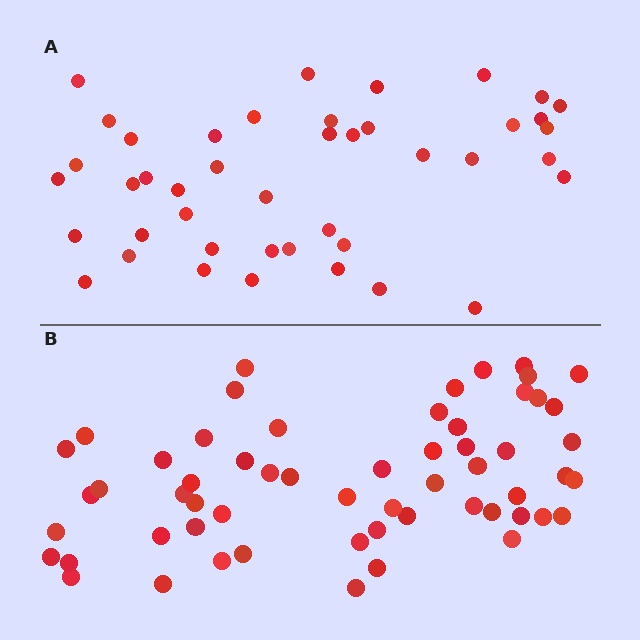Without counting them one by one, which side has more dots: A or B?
Region B (the bottom region) has more dots.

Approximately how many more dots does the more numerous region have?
Region B has approximately 15 more dots than region A.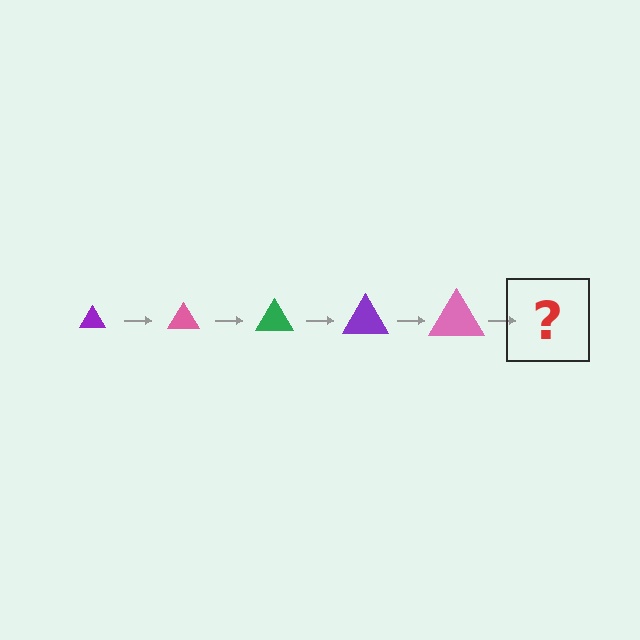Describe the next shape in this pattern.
It should be a green triangle, larger than the previous one.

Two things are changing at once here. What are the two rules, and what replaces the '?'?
The two rules are that the triangle grows larger each step and the color cycles through purple, pink, and green. The '?' should be a green triangle, larger than the previous one.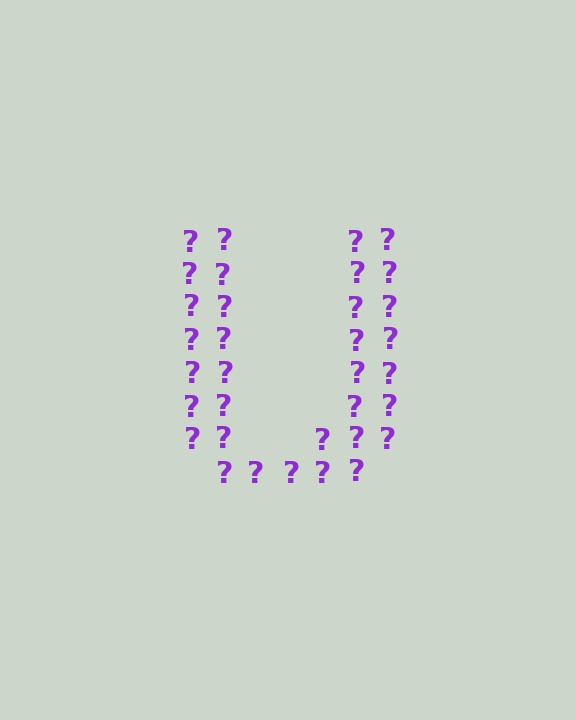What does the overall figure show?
The overall figure shows the letter U.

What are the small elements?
The small elements are question marks.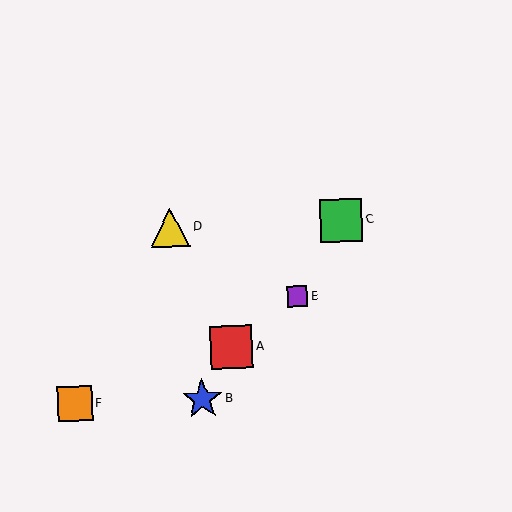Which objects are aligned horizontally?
Objects C, D are aligned horizontally.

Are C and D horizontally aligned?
Yes, both are at y≈221.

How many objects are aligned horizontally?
2 objects (C, D) are aligned horizontally.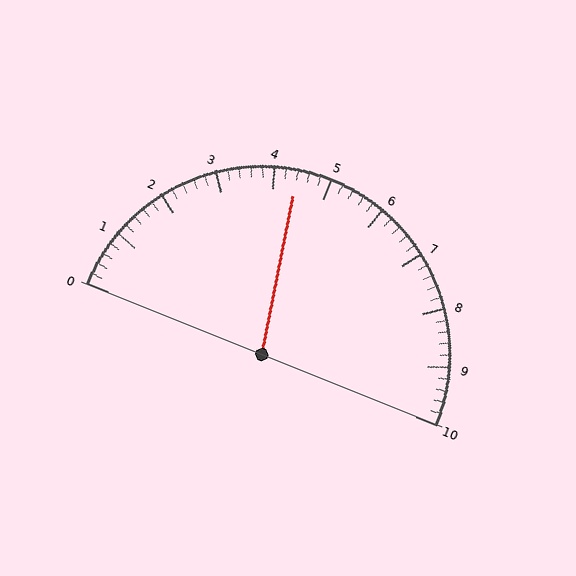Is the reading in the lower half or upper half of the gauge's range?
The reading is in the lower half of the range (0 to 10).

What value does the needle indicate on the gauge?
The needle indicates approximately 4.4.